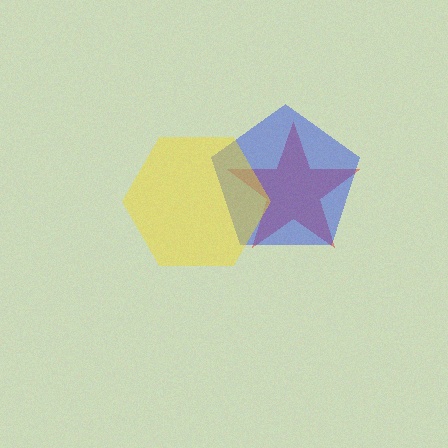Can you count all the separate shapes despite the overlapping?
Yes, there are 3 separate shapes.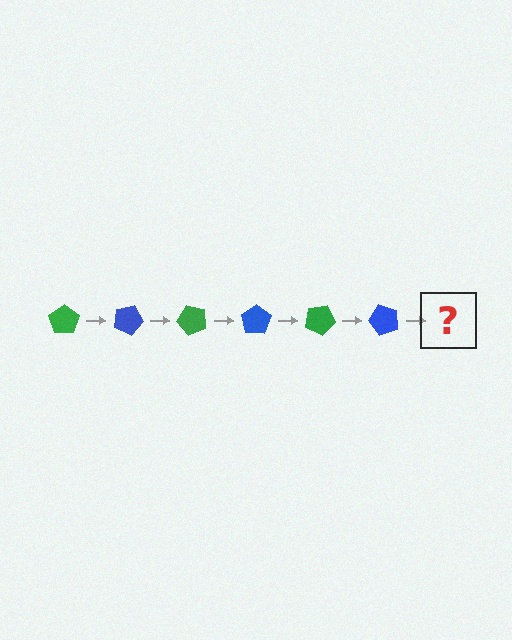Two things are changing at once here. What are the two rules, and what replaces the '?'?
The two rules are that it rotates 25 degrees each step and the color cycles through green and blue. The '?' should be a green pentagon, rotated 150 degrees from the start.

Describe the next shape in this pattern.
It should be a green pentagon, rotated 150 degrees from the start.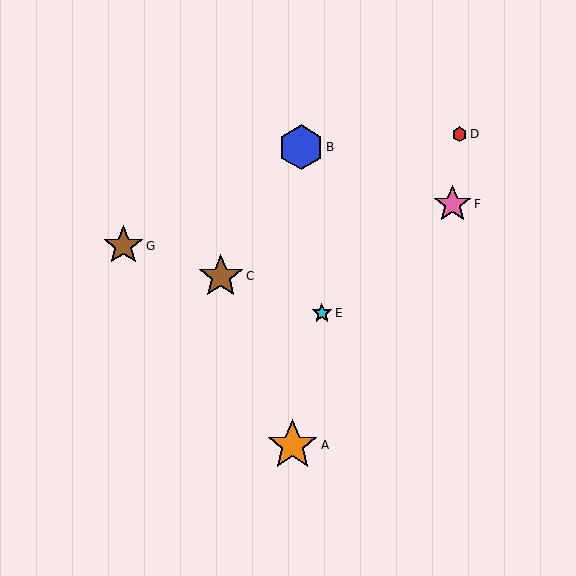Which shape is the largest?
The orange star (labeled A) is the largest.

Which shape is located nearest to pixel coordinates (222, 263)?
The brown star (labeled C) at (221, 276) is nearest to that location.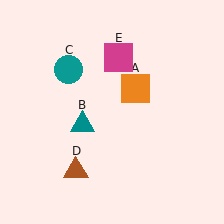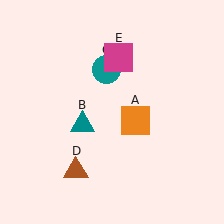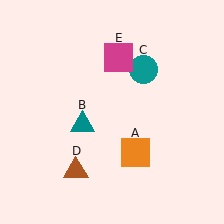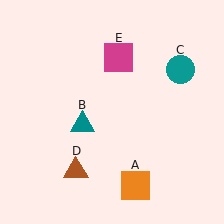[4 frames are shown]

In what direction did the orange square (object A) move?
The orange square (object A) moved down.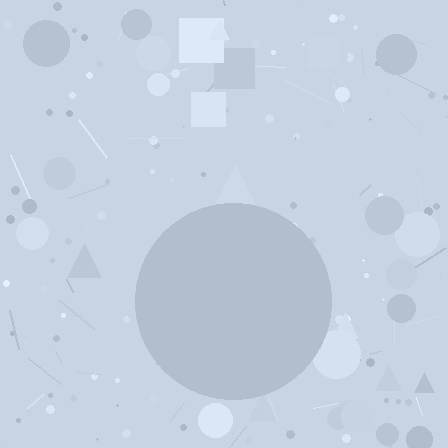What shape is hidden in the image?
A circle is hidden in the image.